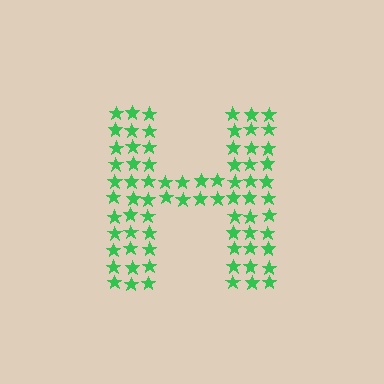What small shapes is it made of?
It is made of small stars.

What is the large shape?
The large shape is the letter H.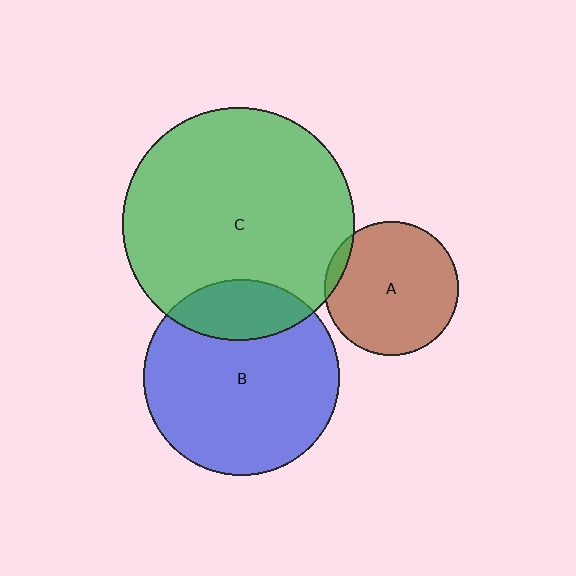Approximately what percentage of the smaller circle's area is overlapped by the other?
Approximately 20%.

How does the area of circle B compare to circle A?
Approximately 2.1 times.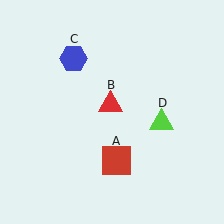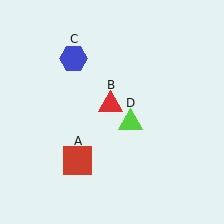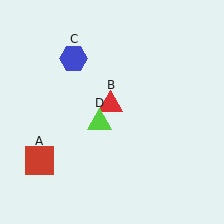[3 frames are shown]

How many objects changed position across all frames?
2 objects changed position: red square (object A), lime triangle (object D).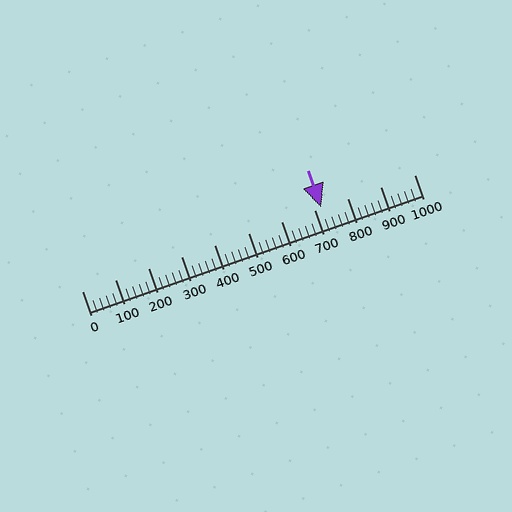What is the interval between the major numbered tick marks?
The major tick marks are spaced 100 units apart.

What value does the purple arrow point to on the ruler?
The purple arrow points to approximately 720.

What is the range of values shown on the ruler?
The ruler shows values from 0 to 1000.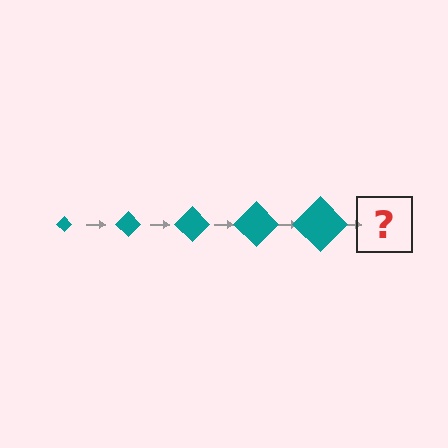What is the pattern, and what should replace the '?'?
The pattern is that the diamond gets progressively larger each step. The '?' should be a teal diamond, larger than the previous one.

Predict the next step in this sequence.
The next step is a teal diamond, larger than the previous one.